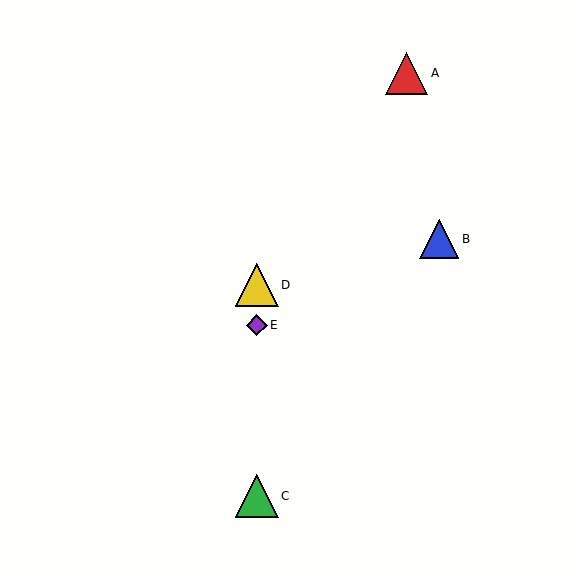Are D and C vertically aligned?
Yes, both are at x≈257.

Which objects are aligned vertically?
Objects C, D, E are aligned vertically.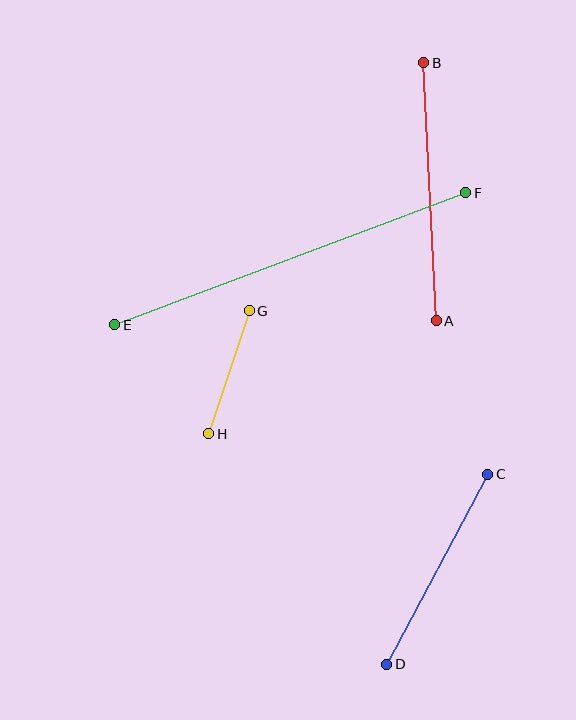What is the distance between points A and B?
The distance is approximately 258 pixels.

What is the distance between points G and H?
The distance is approximately 129 pixels.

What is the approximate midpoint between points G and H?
The midpoint is at approximately (229, 372) pixels.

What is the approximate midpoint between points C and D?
The midpoint is at approximately (437, 569) pixels.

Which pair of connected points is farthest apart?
Points E and F are farthest apart.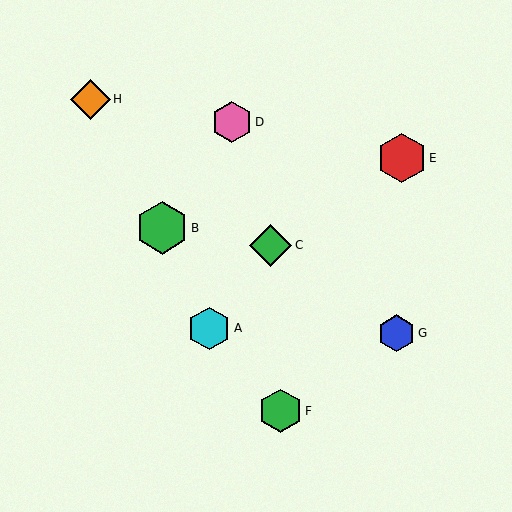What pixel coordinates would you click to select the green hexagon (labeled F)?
Click at (280, 411) to select the green hexagon F.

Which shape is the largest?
The green hexagon (labeled B) is the largest.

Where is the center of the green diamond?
The center of the green diamond is at (271, 245).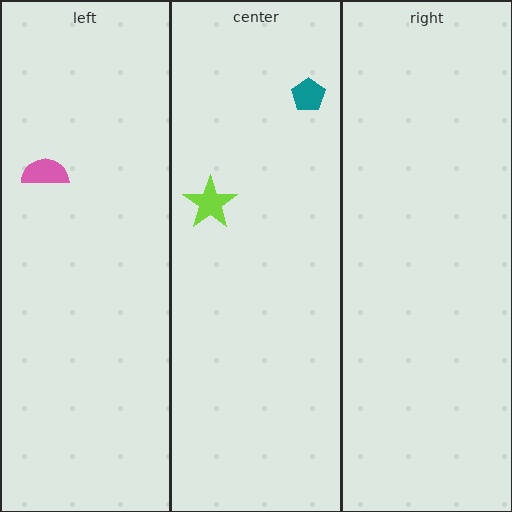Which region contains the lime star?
The center region.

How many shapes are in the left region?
1.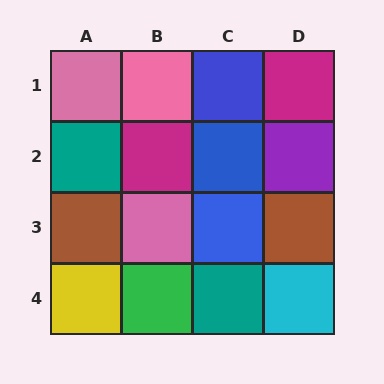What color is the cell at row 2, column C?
Blue.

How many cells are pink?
3 cells are pink.